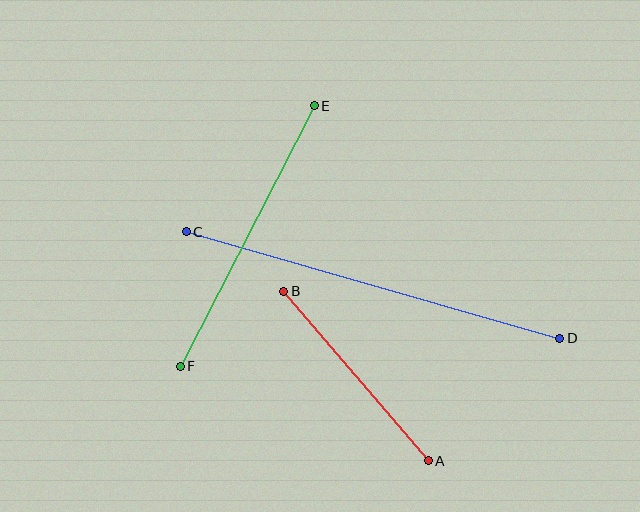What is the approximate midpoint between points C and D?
The midpoint is at approximately (373, 285) pixels.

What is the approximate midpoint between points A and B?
The midpoint is at approximately (356, 376) pixels.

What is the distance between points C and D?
The distance is approximately 388 pixels.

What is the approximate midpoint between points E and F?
The midpoint is at approximately (247, 236) pixels.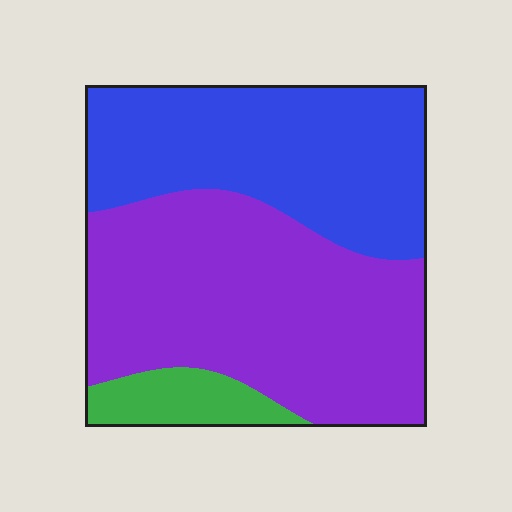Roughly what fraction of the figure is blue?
Blue covers about 40% of the figure.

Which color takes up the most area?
Purple, at roughly 50%.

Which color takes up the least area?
Green, at roughly 10%.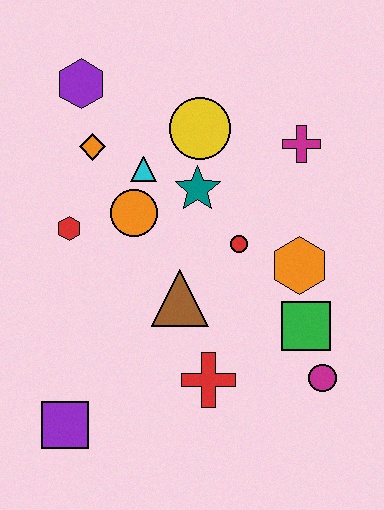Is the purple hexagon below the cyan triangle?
No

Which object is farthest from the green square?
The purple hexagon is farthest from the green square.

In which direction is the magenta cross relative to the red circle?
The magenta cross is above the red circle.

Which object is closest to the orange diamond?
The cyan triangle is closest to the orange diamond.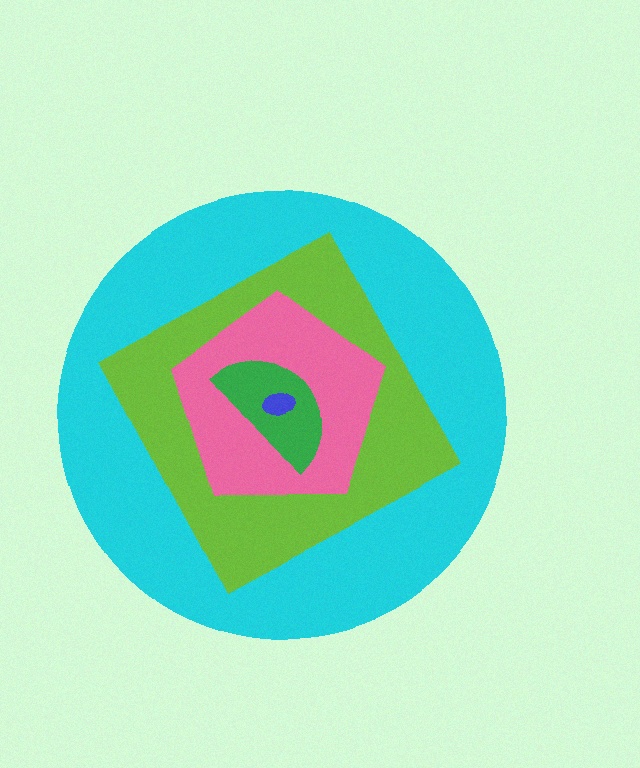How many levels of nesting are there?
5.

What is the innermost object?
The blue ellipse.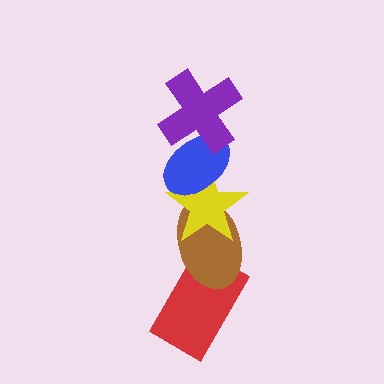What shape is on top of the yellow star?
The blue ellipse is on top of the yellow star.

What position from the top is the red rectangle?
The red rectangle is 5th from the top.